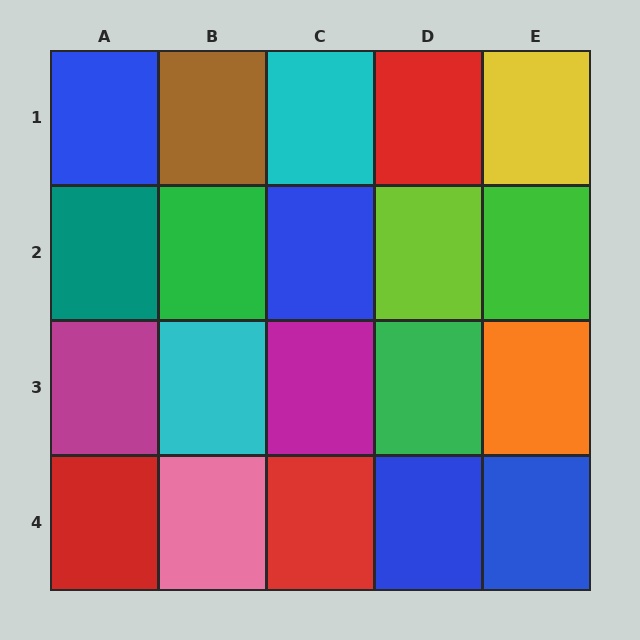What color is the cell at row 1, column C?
Cyan.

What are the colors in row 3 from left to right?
Magenta, cyan, magenta, green, orange.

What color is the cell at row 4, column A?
Red.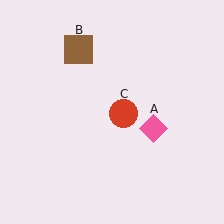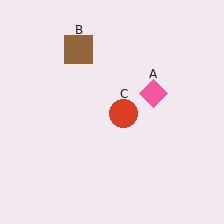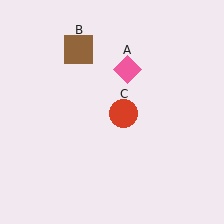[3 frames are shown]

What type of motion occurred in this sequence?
The pink diamond (object A) rotated counterclockwise around the center of the scene.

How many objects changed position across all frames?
1 object changed position: pink diamond (object A).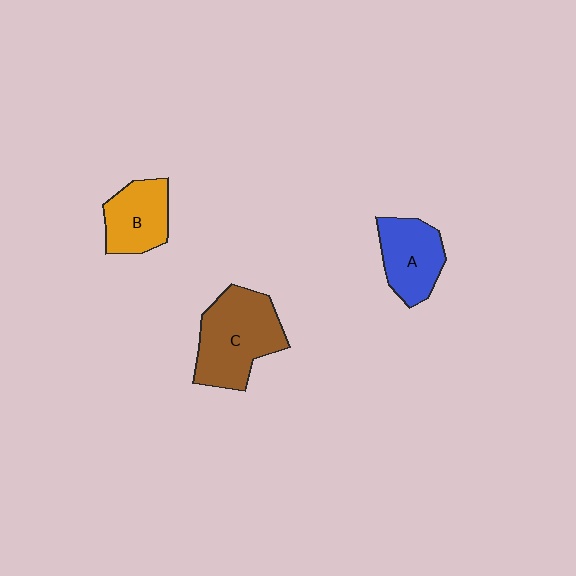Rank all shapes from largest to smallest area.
From largest to smallest: C (brown), A (blue), B (orange).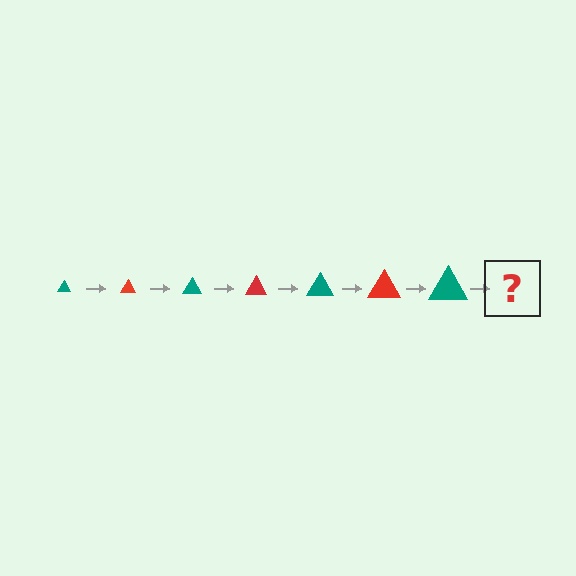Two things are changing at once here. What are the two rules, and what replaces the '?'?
The two rules are that the triangle grows larger each step and the color cycles through teal and red. The '?' should be a red triangle, larger than the previous one.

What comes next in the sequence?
The next element should be a red triangle, larger than the previous one.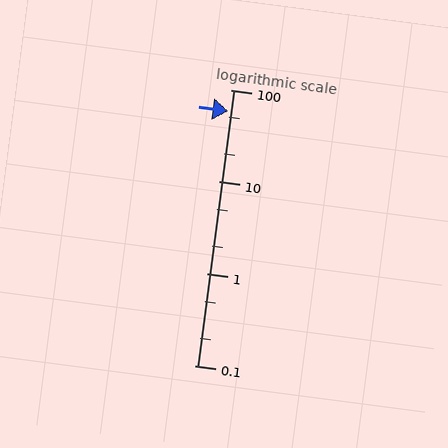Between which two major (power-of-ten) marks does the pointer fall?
The pointer is between 10 and 100.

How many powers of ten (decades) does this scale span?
The scale spans 3 decades, from 0.1 to 100.